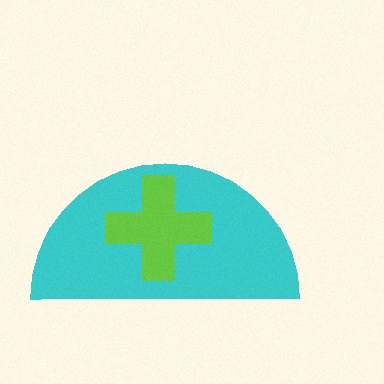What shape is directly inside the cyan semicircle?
The lime cross.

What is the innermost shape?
The lime cross.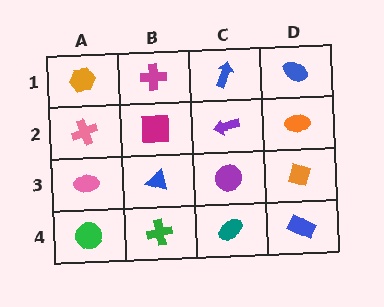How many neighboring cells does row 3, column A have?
3.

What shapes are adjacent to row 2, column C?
A blue arrow (row 1, column C), a purple circle (row 3, column C), a magenta square (row 2, column B), an orange ellipse (row 2, column D).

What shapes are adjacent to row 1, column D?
An orange ellipse (row 2, column D), a blue arrow (row 1, column C).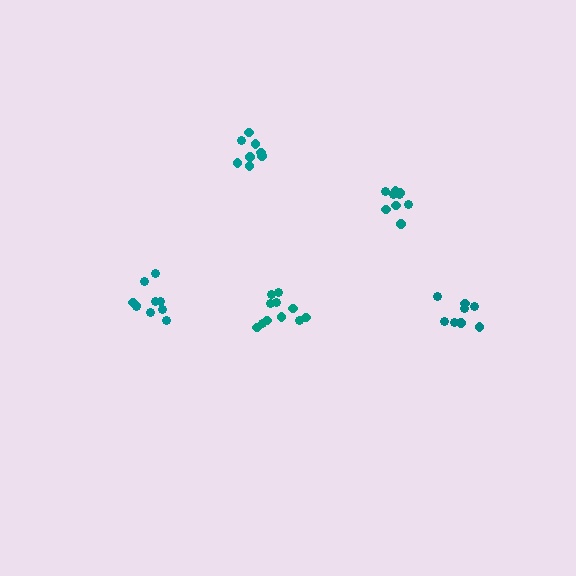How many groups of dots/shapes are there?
There are 5 groups.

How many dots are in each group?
Group 1: 8 dots, Group 2: 11 dots, Group 3: 9 dots, Group 4: 10 dots, Group 5: 8 dots (46 total).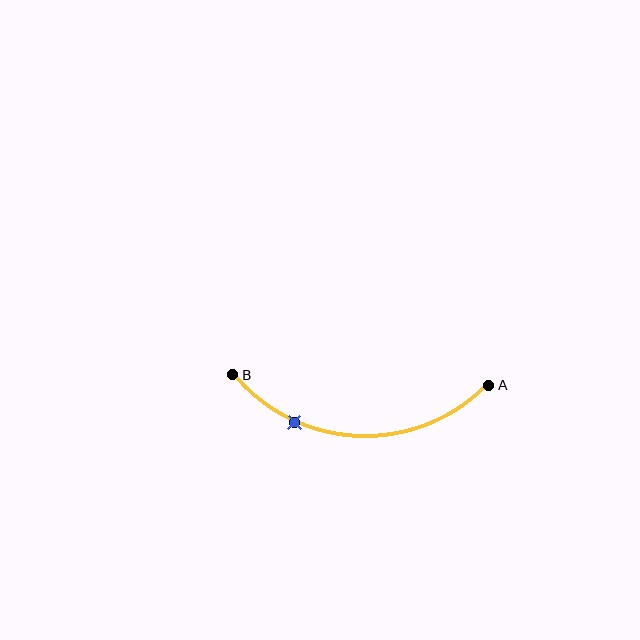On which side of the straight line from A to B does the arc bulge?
The arc bulges below the straight line connecting A and B.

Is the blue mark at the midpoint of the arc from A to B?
No. The blue mark lies on the arc but is closer to endpoint B. The arc midpoint would be at the point on the curve equidistant along the arc from both A and B.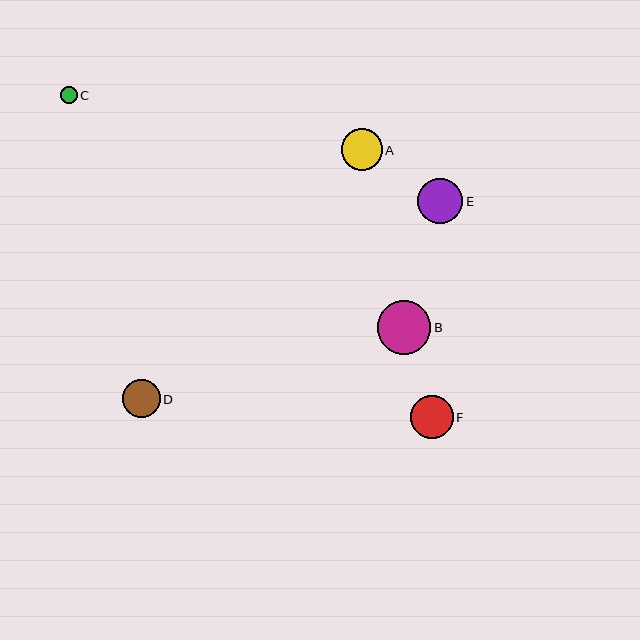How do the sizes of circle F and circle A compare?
Circle F and circle A are approximately the same size.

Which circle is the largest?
Circle B is the largest with a size of approximately 54 pixels.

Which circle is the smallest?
Circle C is the smallest with a size of approximately 17 pixels.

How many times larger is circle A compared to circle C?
Circle A is approximately 2.5 times the size of circle C.